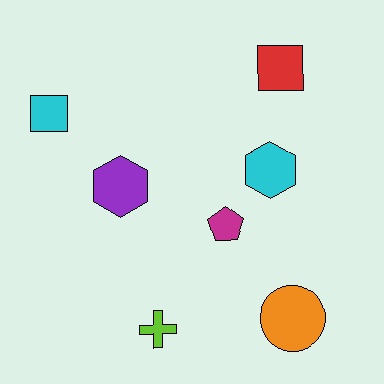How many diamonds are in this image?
There are no diamonds.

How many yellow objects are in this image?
There are no yellow objects.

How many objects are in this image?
There are 7 objects.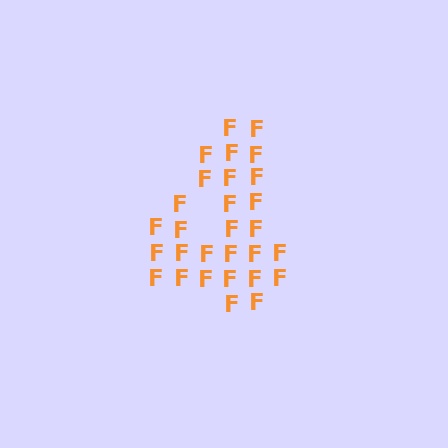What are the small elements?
The small elements are letter F's.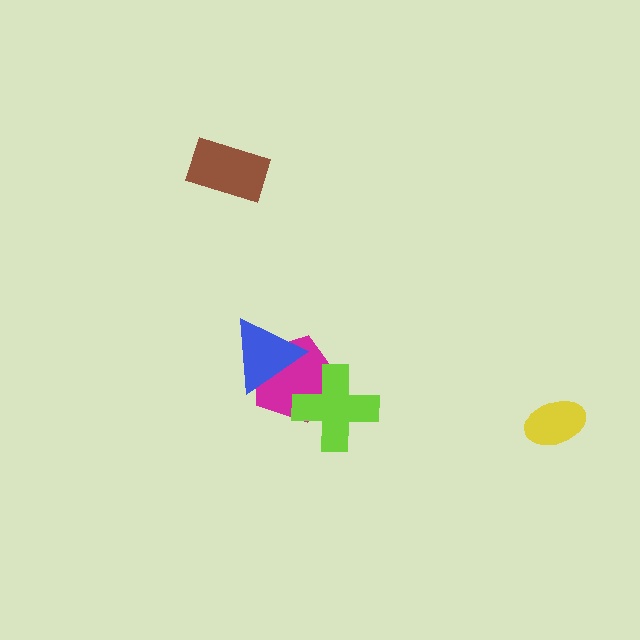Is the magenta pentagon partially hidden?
Yes, it is partially covered by another shape.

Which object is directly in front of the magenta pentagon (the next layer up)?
The blue triangle is directly in front of the magenta pentagon.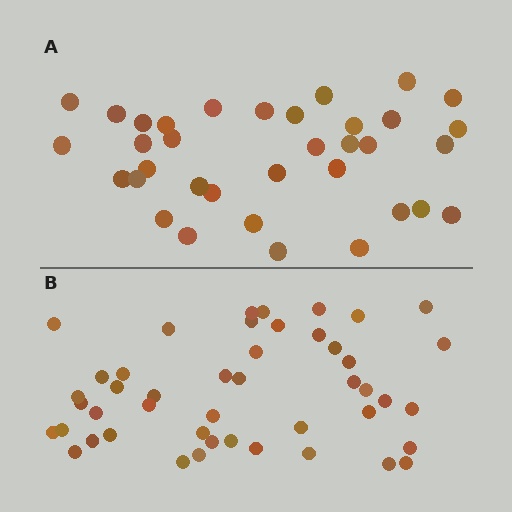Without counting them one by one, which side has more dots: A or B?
Region B (the bottom region) has more dots.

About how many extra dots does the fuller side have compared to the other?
Region B has roughly 12 or so more dots than region A.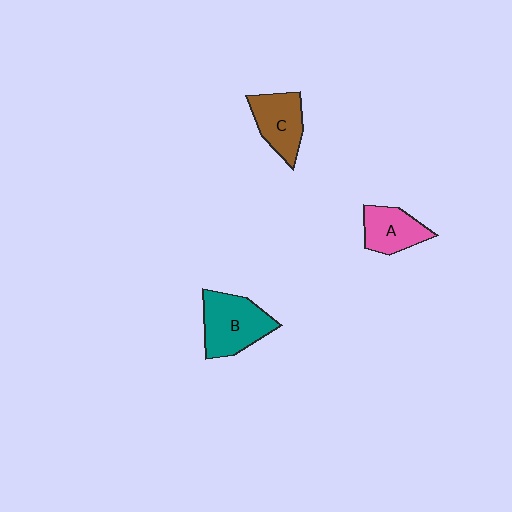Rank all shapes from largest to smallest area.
From largest to smallest: B (teal), C (brown), A (pink).